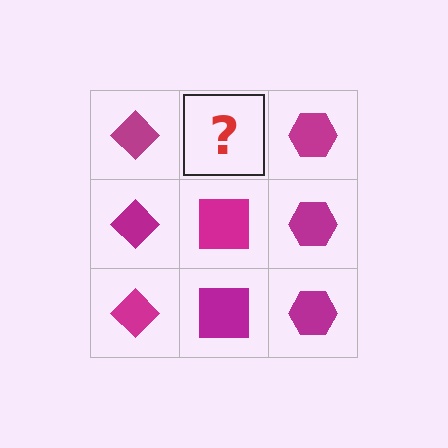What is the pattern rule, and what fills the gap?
The rule is that each column has a consistent shape. The gap should be filled with a magenta square.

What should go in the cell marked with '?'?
The missing cell should contain a magenta square.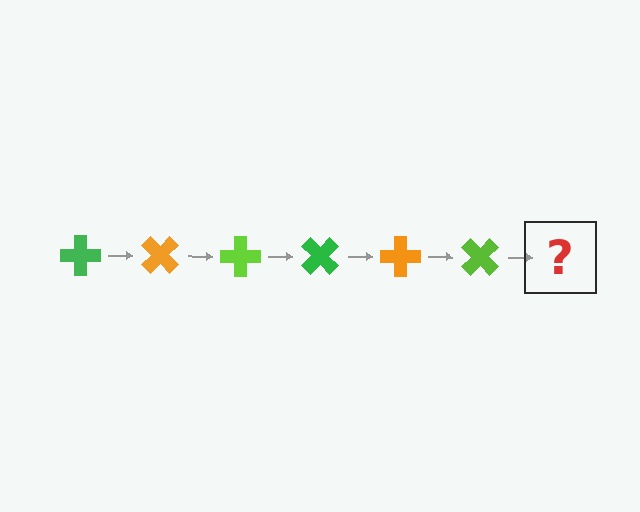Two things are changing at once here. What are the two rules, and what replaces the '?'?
The two rules are that it rotates 45 degrees each step and the color cycles through green, orange, and lime. The '?' should be a green cross, rotated 270 degrees from the start.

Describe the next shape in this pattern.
It should be a green cross, rotated 270 degrees from the start.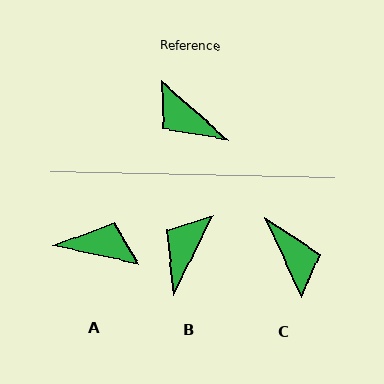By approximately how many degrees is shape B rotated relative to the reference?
Approximately 74 degrees clockwise.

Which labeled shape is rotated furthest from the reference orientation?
C, about 156 degrees away.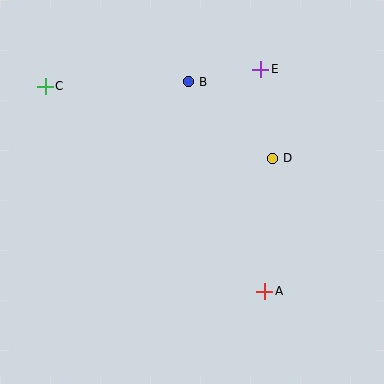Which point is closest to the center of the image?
Point D at (273, 158) is closest to the center.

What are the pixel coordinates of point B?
Point B is at (189, 82).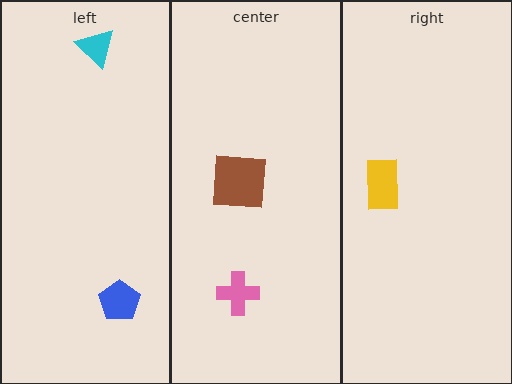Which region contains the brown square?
The center region.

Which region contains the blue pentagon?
The left region.